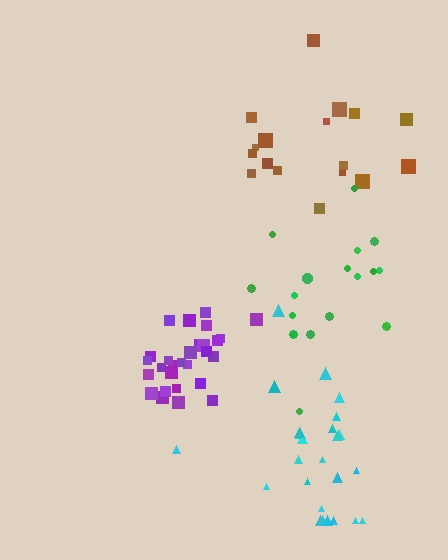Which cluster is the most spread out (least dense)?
Green.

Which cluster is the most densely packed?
Purple.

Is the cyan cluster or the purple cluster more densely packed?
Purple.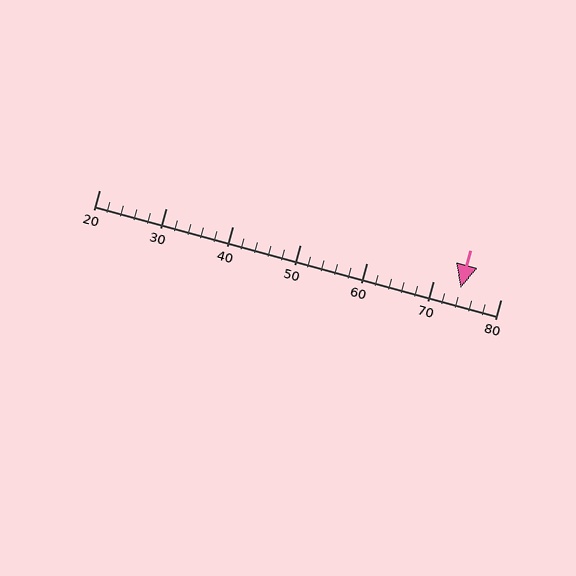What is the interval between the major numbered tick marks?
The major tick marks are spaced 10 units apart.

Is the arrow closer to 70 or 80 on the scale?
The arrow is closer to 70.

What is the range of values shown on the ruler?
The ruler shows values from 20 to 80.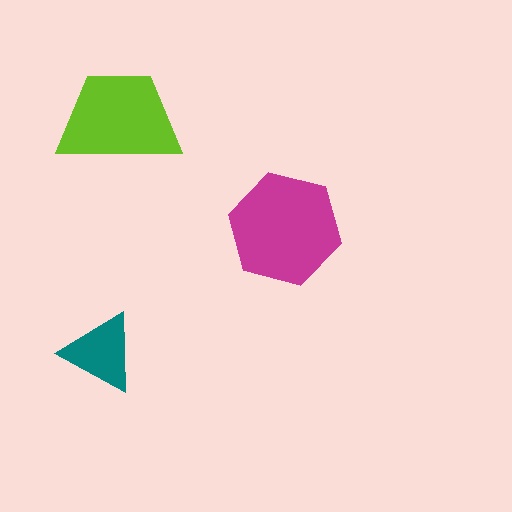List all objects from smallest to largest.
The teal triangle, the lime trapezoid, the magenta hexagon.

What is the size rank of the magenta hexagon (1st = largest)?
1st.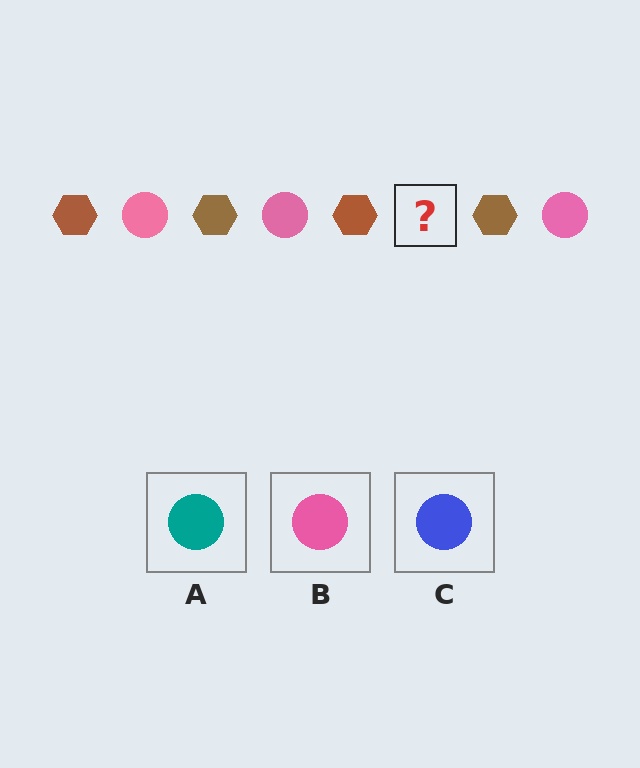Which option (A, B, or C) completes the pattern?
B.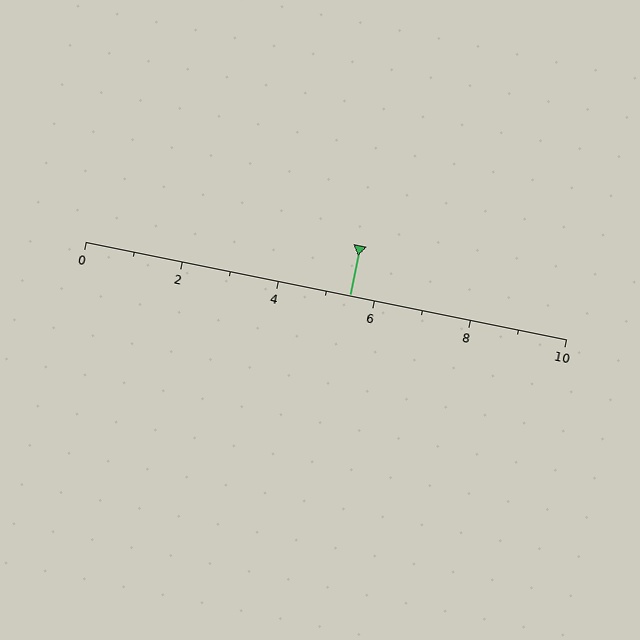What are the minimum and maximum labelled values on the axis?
The axis runs from 0 to 10.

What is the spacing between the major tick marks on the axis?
The major ticks are spaced 2 apart.